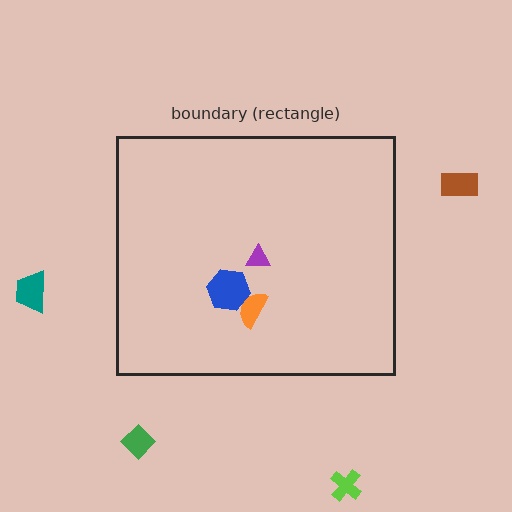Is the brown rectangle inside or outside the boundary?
Outside.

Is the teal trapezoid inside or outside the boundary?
Outside.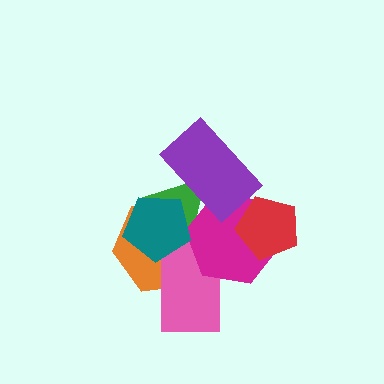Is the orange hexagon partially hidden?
Yes, it is partially covered by another shape.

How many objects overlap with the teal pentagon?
3 objects overlap with the teal pentagon.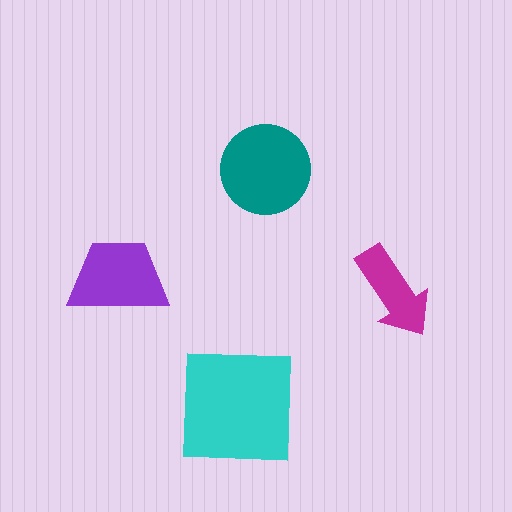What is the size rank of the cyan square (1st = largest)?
1st.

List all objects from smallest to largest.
The magenta arrow, the purple trapezoid, the teal circle, the cyan square.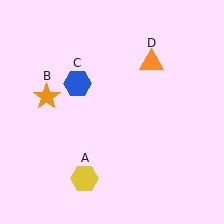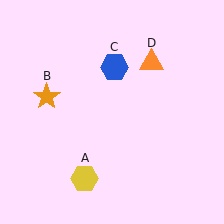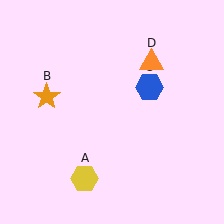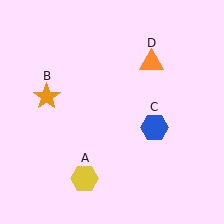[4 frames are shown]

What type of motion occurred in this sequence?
The blue hexagon (object C) rotated clockwise around the center of the scene.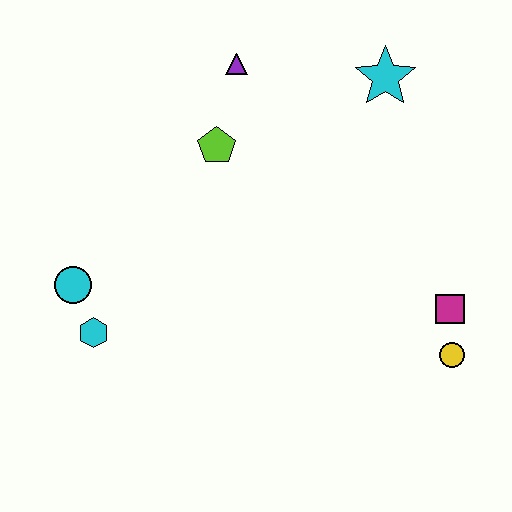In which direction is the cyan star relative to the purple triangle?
The cyan star is to the right of the purple triangle.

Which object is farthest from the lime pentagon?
The yellow circle is farthest from the lime pentagon.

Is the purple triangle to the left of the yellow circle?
Yes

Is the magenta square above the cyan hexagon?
Yes